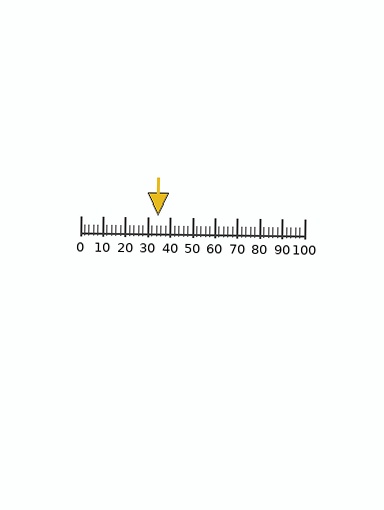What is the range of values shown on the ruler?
The ruler shows values from 0 to 100.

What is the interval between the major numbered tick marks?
The major tick marks are spaced 10 units apart.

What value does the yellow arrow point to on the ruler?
The yellow arrow points to approximately 35.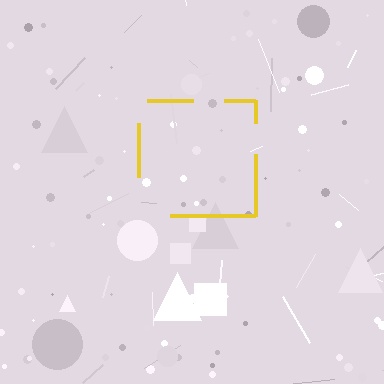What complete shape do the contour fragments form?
The contour fragments form a square.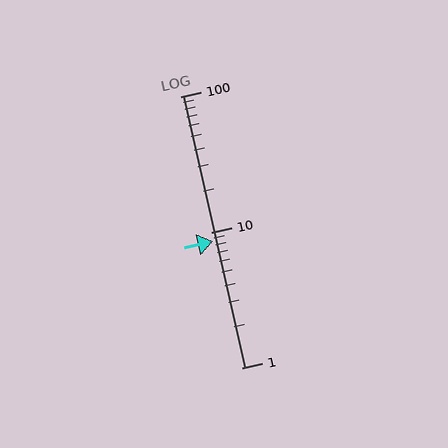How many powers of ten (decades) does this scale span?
The scale spans 2 decades, from 1 to 100.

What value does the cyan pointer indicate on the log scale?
The pointer indicates approximately 8.6.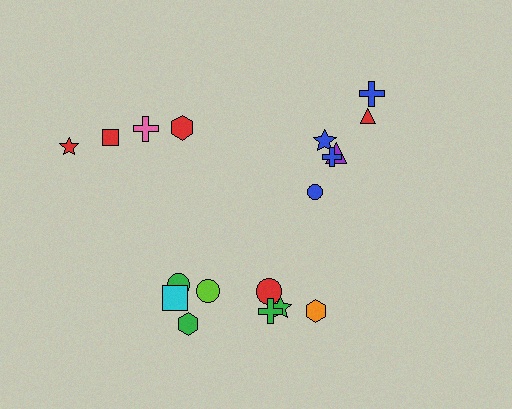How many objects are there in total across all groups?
There are 18 objects.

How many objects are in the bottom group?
There are 8 objects.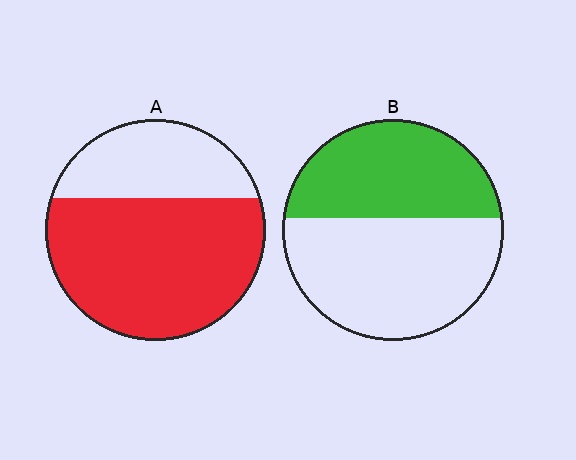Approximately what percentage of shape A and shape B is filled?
A is approximately 70% and B is approximately 45%.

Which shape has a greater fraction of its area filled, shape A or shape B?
Shape A.